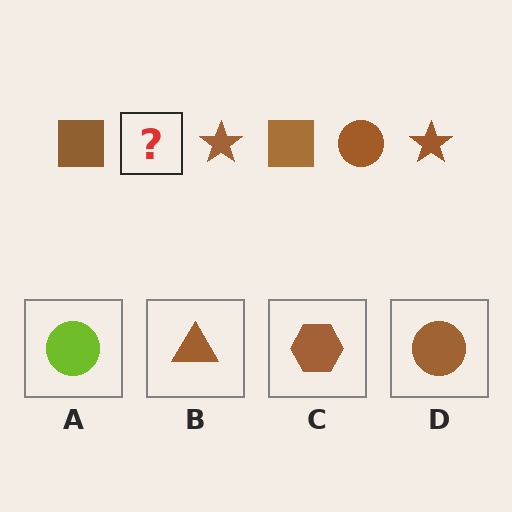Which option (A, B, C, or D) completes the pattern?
D.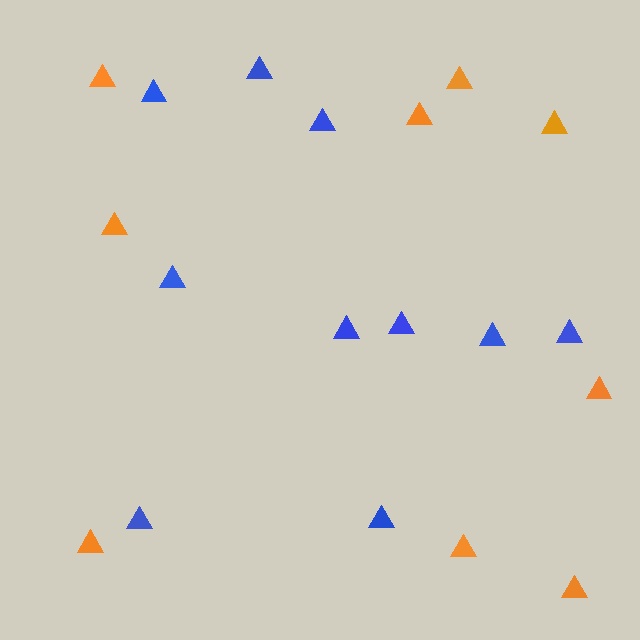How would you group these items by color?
There are 2 groups: one group of blue triangles (10) and one group of orange triangles (9).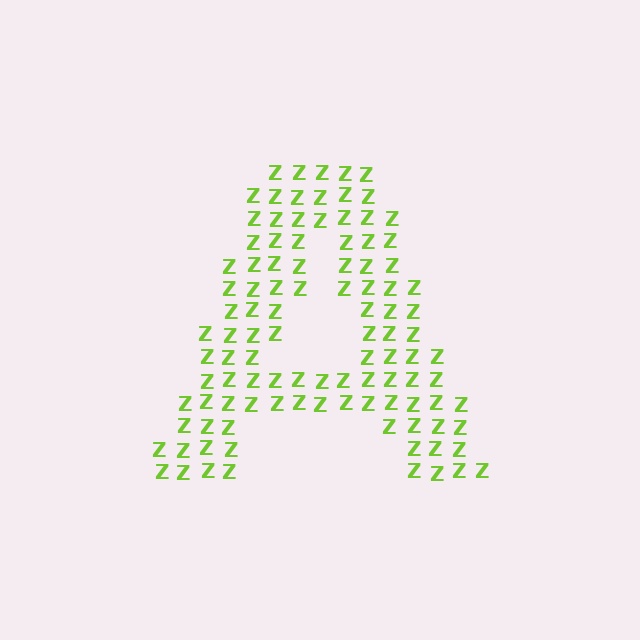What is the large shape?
The large shape is the letter A.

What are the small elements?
The small elements are letter Z's.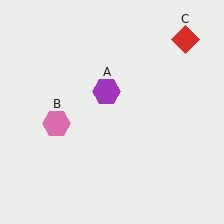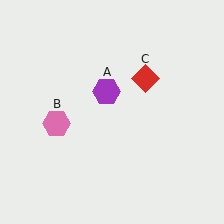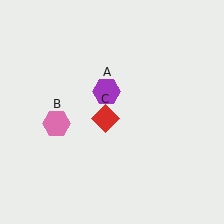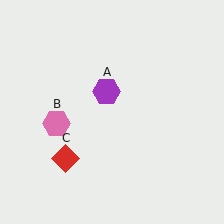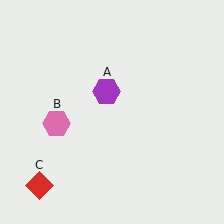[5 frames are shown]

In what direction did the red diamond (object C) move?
The red diamond (object C) moved down and to the left.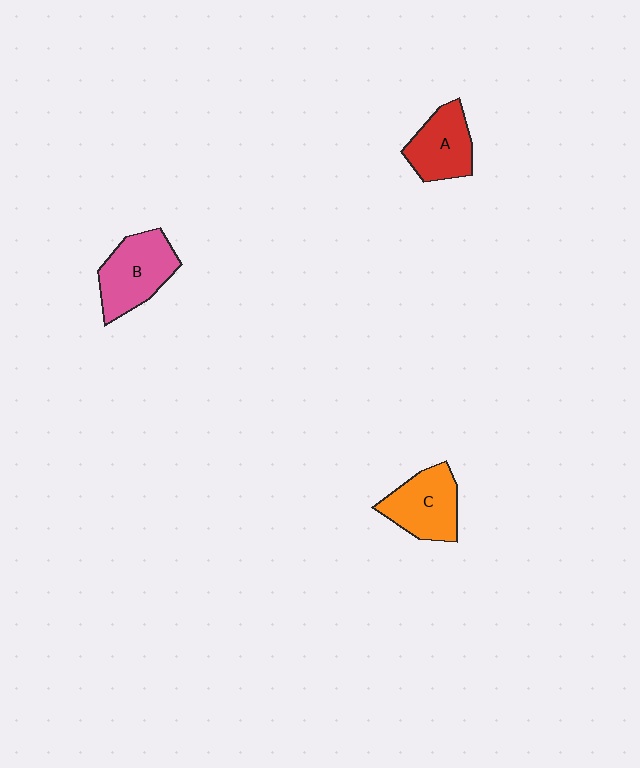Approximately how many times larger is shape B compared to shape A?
Approximately 1.2 times.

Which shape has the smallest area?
Shape A (red).